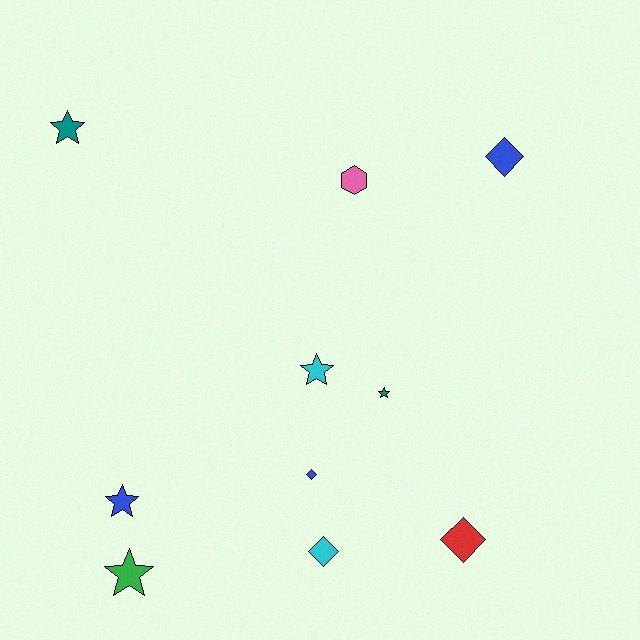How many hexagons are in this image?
There is 1 hexagon.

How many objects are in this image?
There are 10 objects.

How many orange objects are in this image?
There are no orange objects.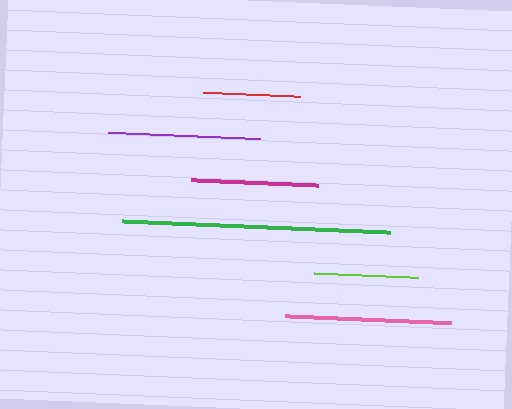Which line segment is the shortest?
The red line is the shortest at approximately 97 pixels.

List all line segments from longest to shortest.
From longest to shortest: green, pink, purple, magenta, lime, red.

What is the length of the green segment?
The green segment is approximately 268 pixels long.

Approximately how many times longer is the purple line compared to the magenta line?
The purple line is approximately 1.2 times the length of the magenta line.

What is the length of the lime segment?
The lime segment is approximately 104 pixels long.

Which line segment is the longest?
The green line is the longest at approximately 268 pixels.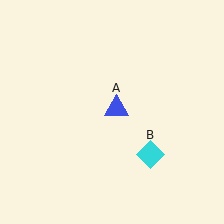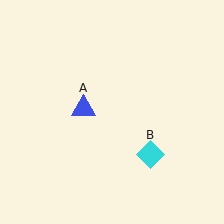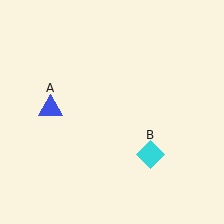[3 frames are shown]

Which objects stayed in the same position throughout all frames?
Cyan diamond (object B) remained stationary.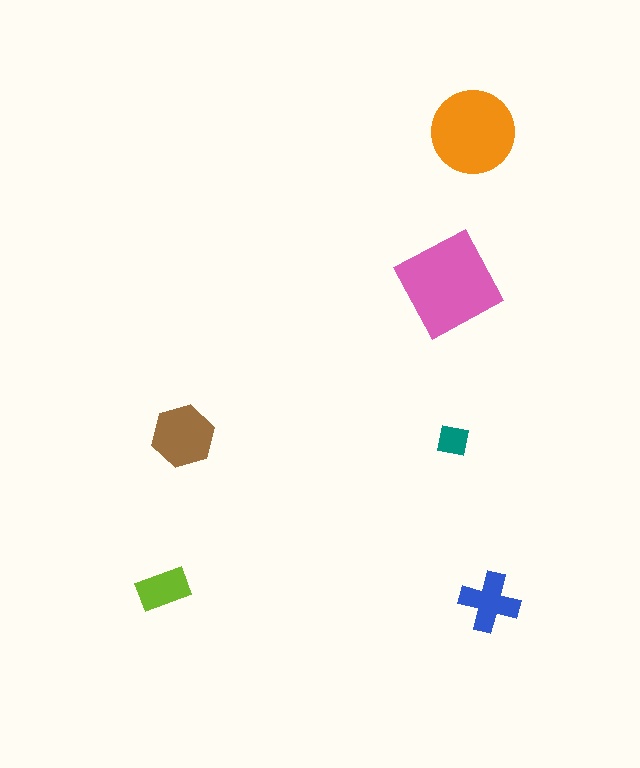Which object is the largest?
The pink square.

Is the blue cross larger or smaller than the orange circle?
Smaller.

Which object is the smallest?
The teal square.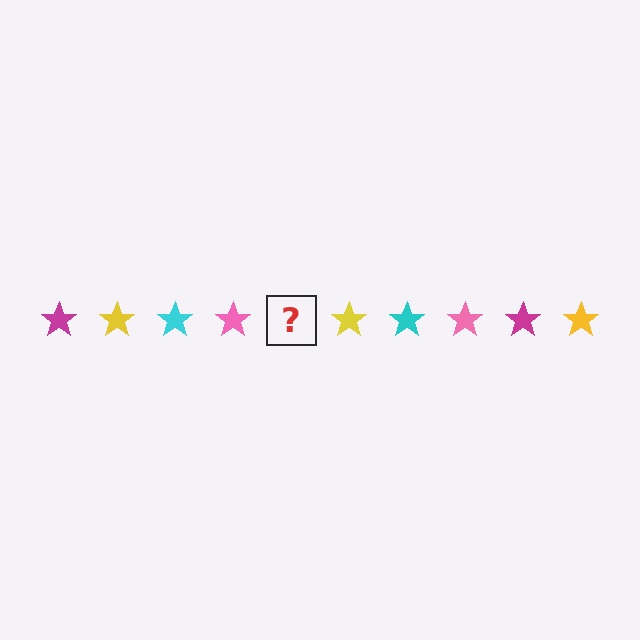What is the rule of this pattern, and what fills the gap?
The rule is that the pattern cycles through magenta, yellow, cyan, pink stars. The gap should be filled with a magenta star.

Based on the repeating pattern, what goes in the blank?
The blank should be a magenta star.